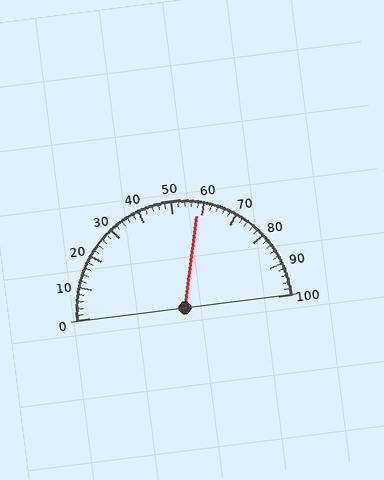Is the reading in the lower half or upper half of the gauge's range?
The reading is in the upper half of the range (0 to 100).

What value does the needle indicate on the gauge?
The needle indicates approximately 58.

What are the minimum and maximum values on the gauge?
The gauge ranges from 0 to 100.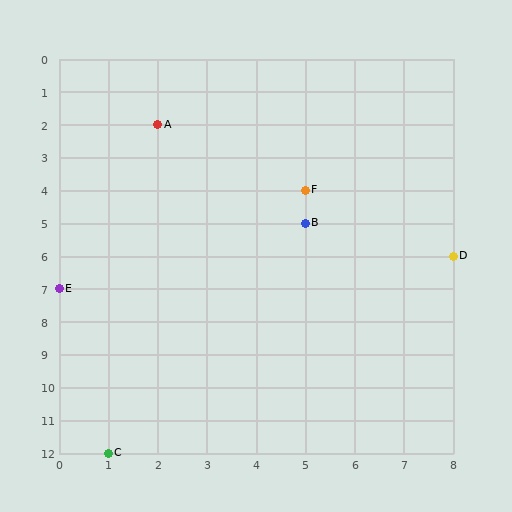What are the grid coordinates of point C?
Point C is at grid coordinates (1, 12).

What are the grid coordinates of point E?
Point E is at grid coordinates (0, 7).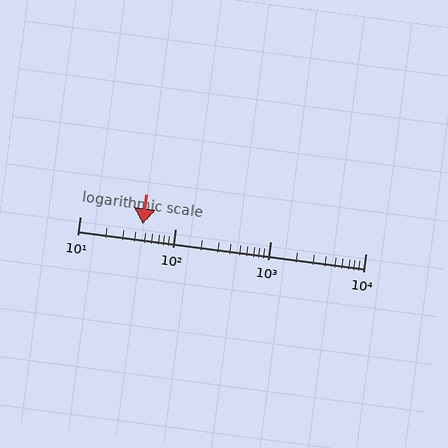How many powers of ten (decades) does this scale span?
The scale spans 3 decades, from 10 to 10000.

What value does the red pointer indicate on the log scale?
The pointer indicates approximately 46.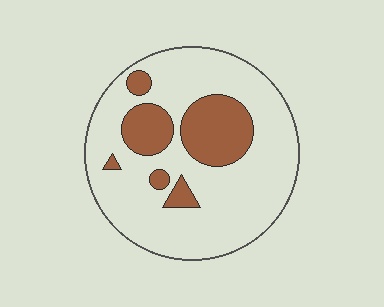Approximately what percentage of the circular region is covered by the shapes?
Approximately 20%.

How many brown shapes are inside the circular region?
6.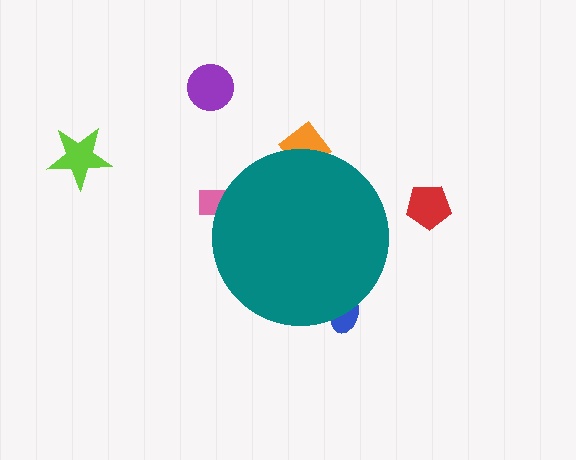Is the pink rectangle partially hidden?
Yes, the pink rectangle is partially hidden behind the teal circle.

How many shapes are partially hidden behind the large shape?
3 shapes are partially hidden.